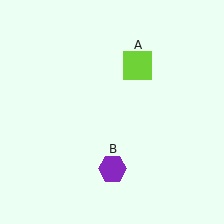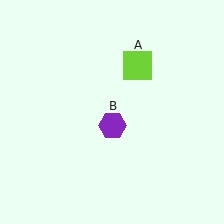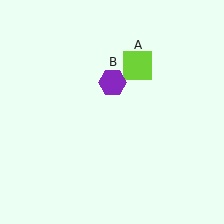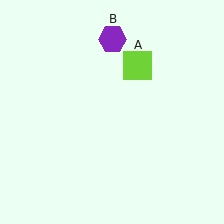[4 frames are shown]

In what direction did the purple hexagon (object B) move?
The purple hexagon (object B) moved up.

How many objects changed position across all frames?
1 object changed position: purple hexagon (object B).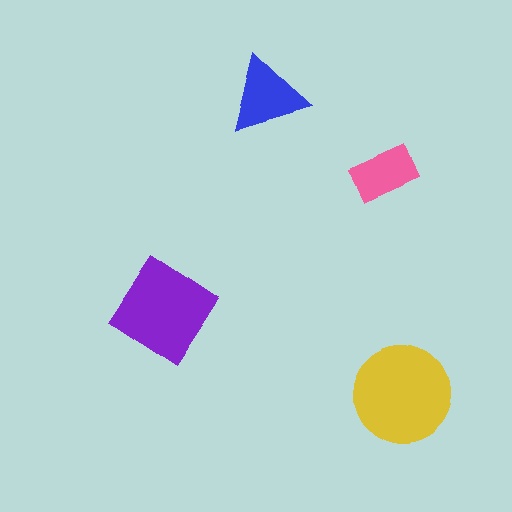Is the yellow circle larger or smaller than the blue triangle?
Larger.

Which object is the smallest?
The pink rectangle.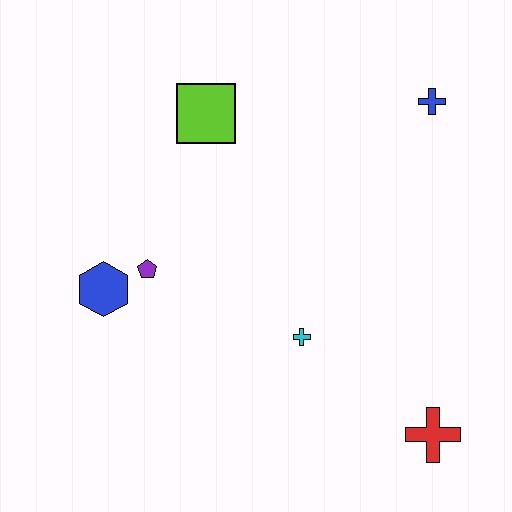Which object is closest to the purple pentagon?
The blue hexagon is closest to the purple pentagon.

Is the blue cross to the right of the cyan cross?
Yes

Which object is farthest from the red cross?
The lime square is farthest from the red cross.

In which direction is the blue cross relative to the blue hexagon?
The blue cross is to the right of the blue hexagon.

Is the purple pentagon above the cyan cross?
Yes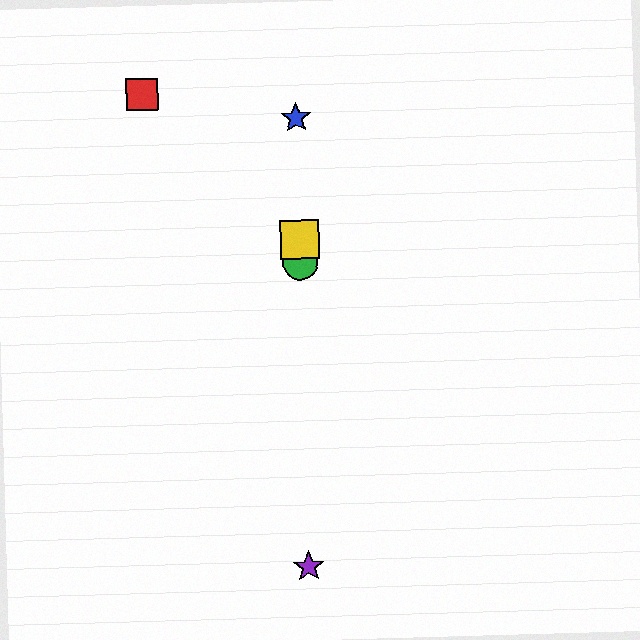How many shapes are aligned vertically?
4 shapes (the blue star, the green circle, the yellow square, the purple star) are aligned vertically.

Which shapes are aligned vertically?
The blue star, the green circle, the yellow square, the purple star are aligned vertically.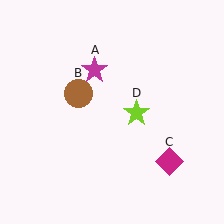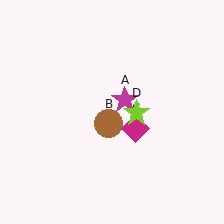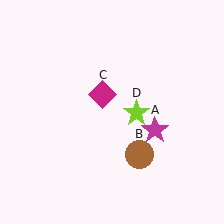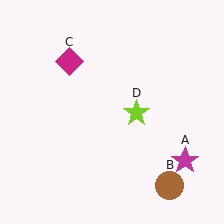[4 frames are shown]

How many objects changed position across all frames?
3 objects changed position: magenta star (object A), brown circle (object B), magenta diamond (object C).